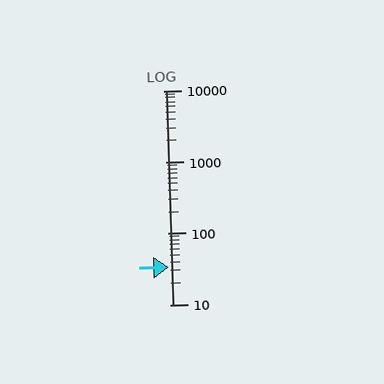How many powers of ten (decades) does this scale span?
The scale spans 3 decades, from 10 to 10000.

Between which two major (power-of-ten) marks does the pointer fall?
The pointer is between 10 and 100.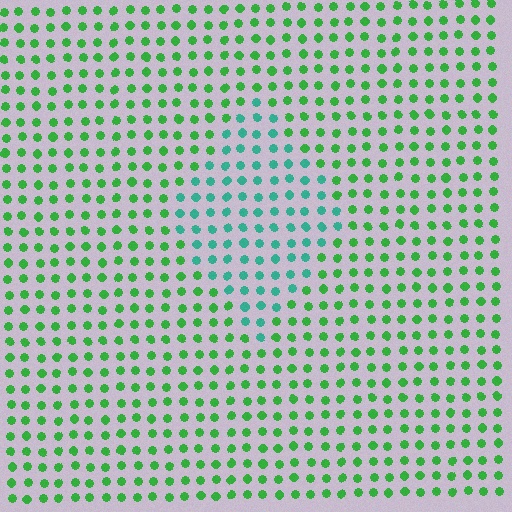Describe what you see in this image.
The image is filled with small green elements in a uniform arrangement. A diamond-shaped region is visible where the elements are tinted to a slightly different hue, forming a subtle color boundary.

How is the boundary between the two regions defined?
The boundary is defined purely by a slight shift in hue (about 41 degrees). Spacing, size, and orientation are identical on both sides.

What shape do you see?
I see a diamond.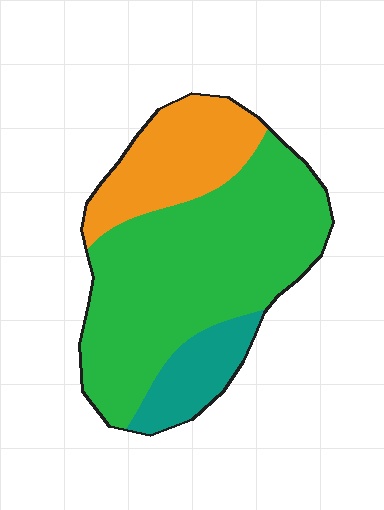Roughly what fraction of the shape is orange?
Orange covers 24% of the shape.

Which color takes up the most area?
Green, at roughly 65%.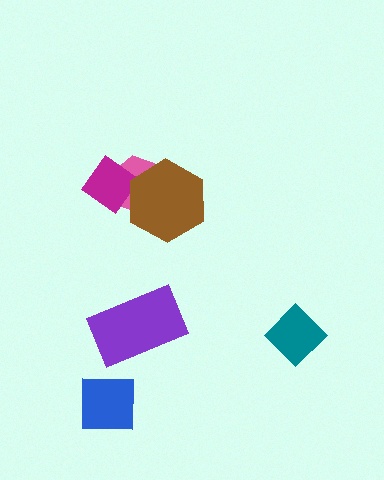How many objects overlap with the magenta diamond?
2 objects overlap with the magenta diamond.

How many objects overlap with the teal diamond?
0 objects overlap with the teal diamond.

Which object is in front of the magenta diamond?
The brown hexagon is in front of the magenta diamond.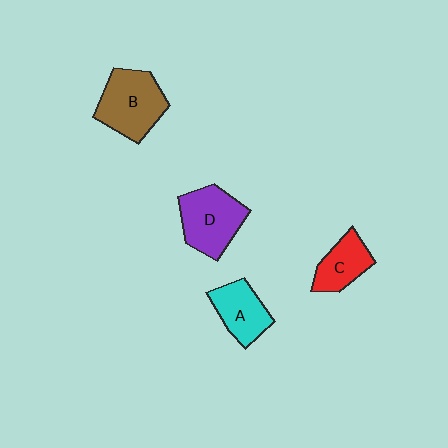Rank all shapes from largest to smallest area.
From largest to smallest: B (brown), D (purple), A (cyan), C (red).